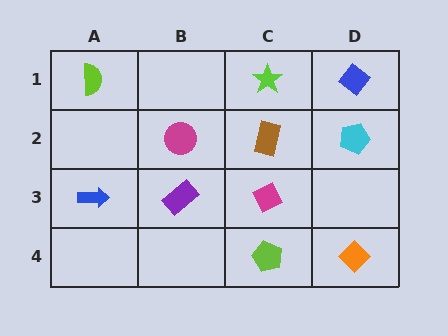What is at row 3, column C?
A magenta diamond.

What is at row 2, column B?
A magenta circle.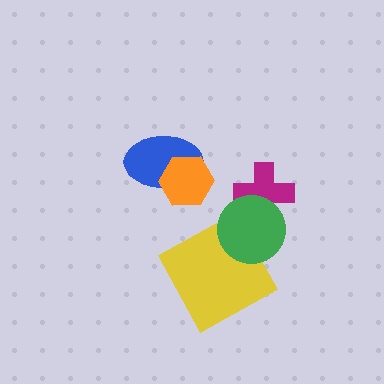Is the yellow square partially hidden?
Yes, it is partially covered by another shape.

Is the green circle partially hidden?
No, no other shape covers it.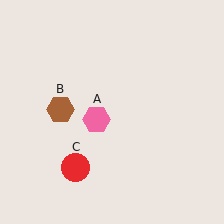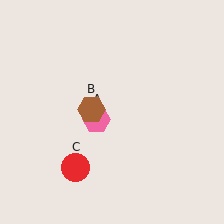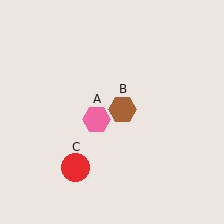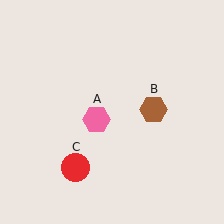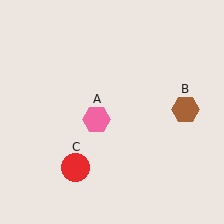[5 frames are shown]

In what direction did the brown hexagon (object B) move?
The brown hexagon (object B) moved right.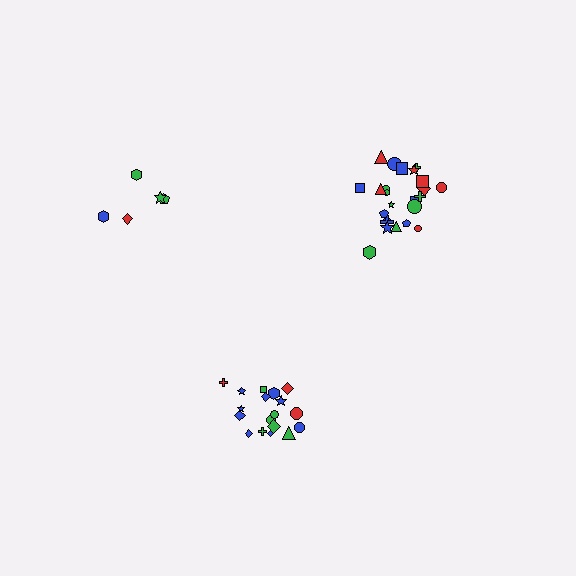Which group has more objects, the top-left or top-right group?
The top-right group.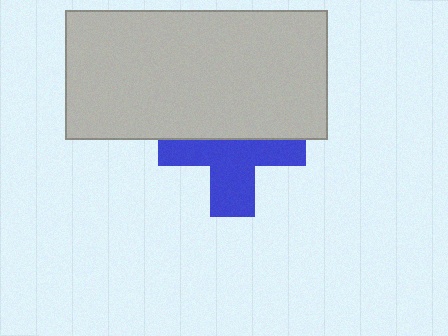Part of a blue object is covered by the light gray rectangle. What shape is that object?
It is a cross.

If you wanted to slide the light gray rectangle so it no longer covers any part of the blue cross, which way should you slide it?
Slide it up — that is the most direct way to separate the two shapes.